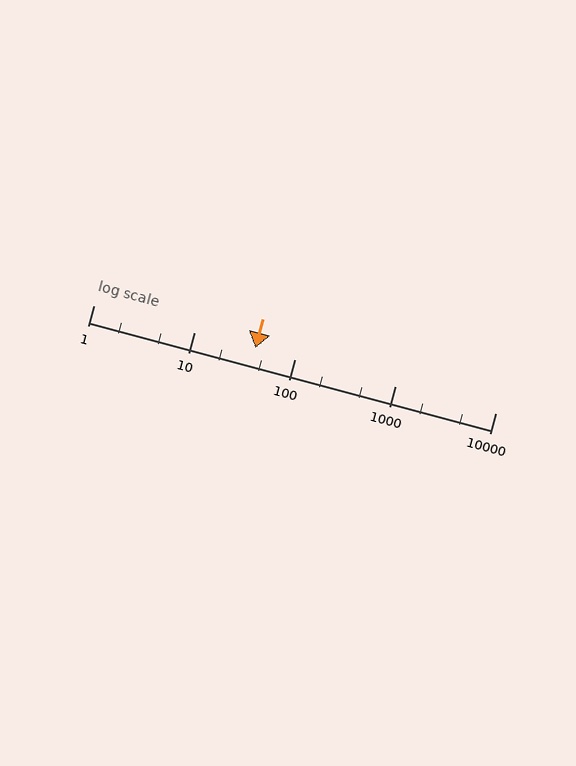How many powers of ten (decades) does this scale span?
The scale spans 4 decades, from 1 to 10000.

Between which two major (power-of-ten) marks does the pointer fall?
The pointer is between 10 and 100.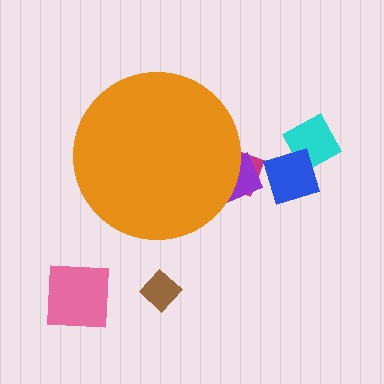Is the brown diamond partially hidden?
No, the brown diamond is fully visible.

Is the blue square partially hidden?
No, the blue square is fully visible.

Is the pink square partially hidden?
No, the pink square is fully visible.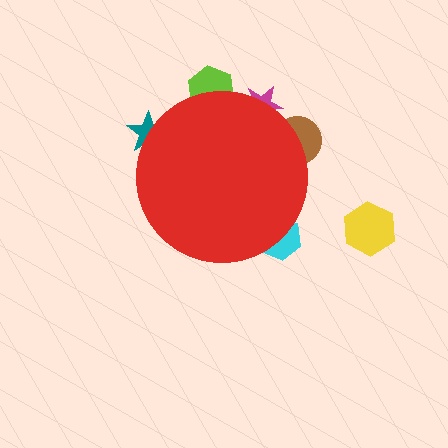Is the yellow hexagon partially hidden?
No, the yellow hexagon is fully visible.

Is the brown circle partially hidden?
Yes, the brown circle is partially hidden behind the red circle.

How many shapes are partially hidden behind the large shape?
5 shapes are partially hidden.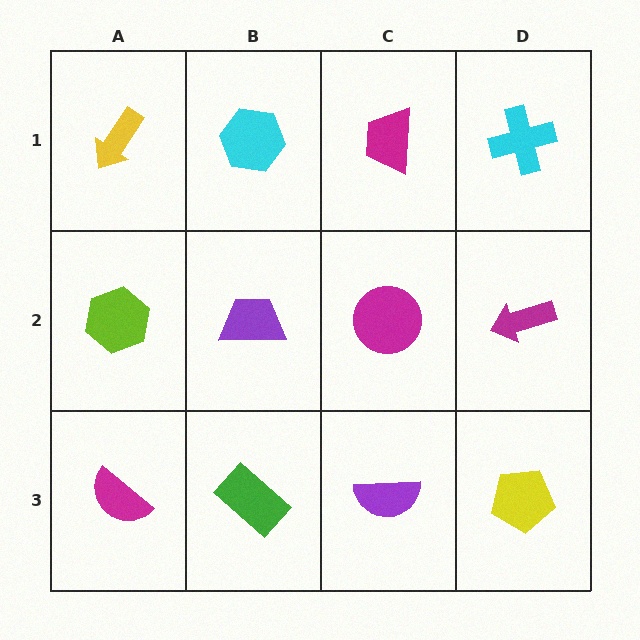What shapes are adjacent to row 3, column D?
A magenta arrow (row 2, column D), a purple semicircle (row 3, column C).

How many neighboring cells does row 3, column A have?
2.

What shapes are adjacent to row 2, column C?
A magenta trapezoid (row 1, column C), a purple semicircle (row 3, column C), a purple trapezoid (row 2, column B), a magenta arrow (row 2, column D).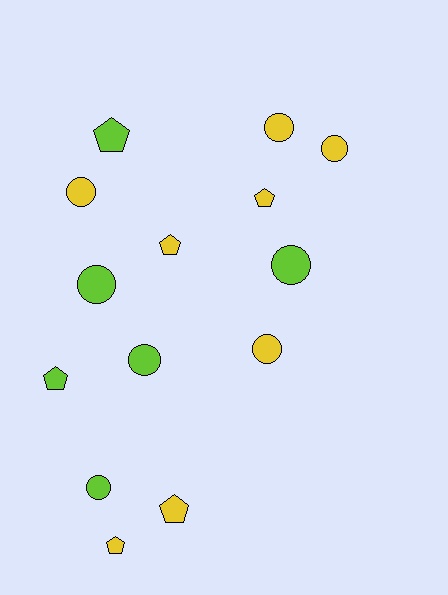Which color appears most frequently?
Yellow, with 8 objects.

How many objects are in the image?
There are 14 objects.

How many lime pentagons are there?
There are 2 lime pentagons.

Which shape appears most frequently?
Circle, with 8 objects.